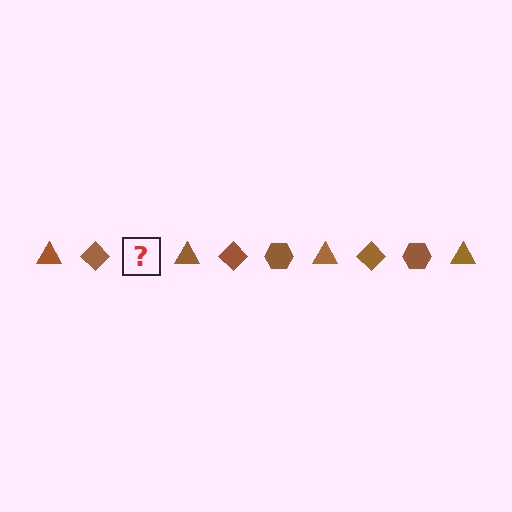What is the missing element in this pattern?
The missing element is a brown hexagon.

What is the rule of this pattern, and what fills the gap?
The rule is that the pattern cycles through triangle, diamond, hexagon shapes in brown. The gap should be filled with a brown hexagon.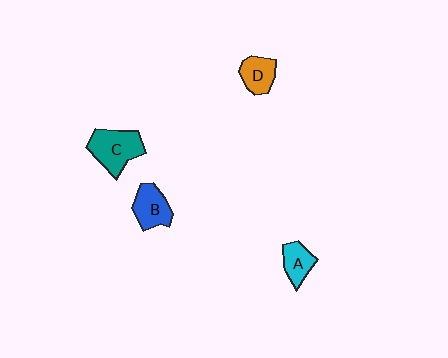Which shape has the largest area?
Shape C (teal).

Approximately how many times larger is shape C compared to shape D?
Approximately 1.6 times.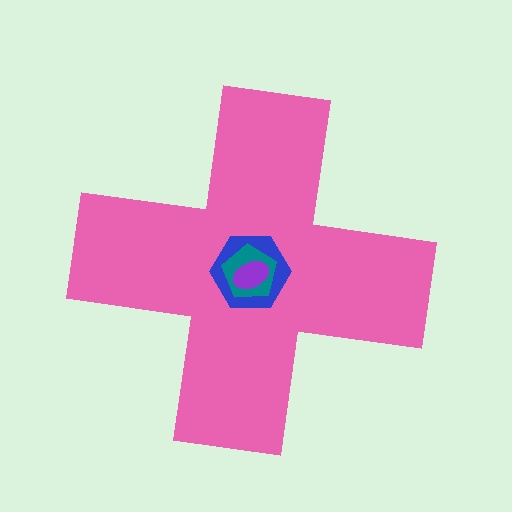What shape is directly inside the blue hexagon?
The teal pentagon.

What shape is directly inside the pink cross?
The blue hexagon.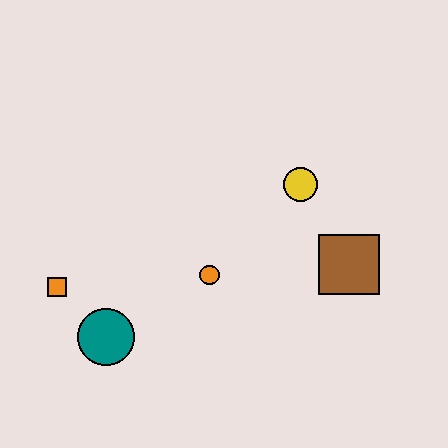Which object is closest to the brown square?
The yellow circle is closest to the brown square.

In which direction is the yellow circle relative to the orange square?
The yellow circle is to the right of the orange square.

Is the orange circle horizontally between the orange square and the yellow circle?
Yes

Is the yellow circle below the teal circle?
No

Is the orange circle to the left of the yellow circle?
Yes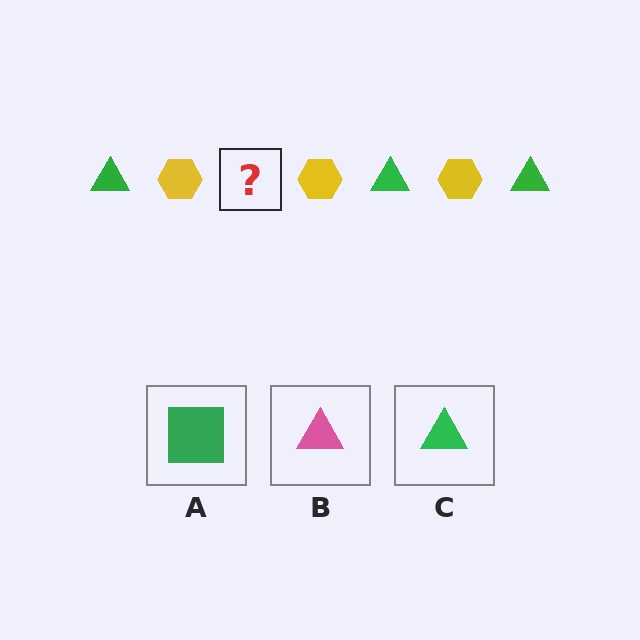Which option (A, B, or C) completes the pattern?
C.